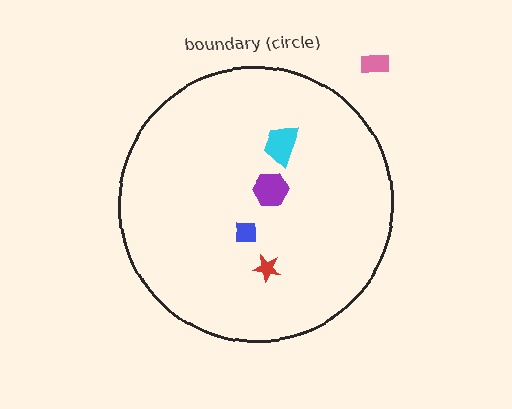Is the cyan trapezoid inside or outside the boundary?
Inside.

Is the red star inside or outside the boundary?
Inside.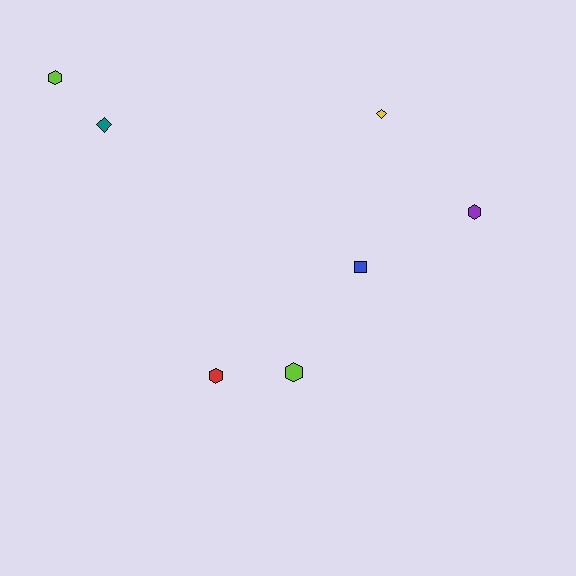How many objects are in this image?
There are 7 objects.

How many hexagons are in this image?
There are 4 hexagons.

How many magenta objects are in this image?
There are no magenta objects.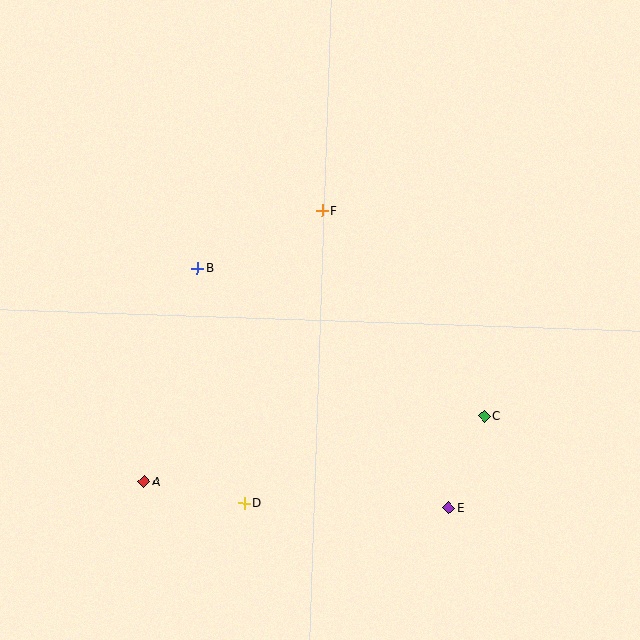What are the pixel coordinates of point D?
Point D is at (244, 503).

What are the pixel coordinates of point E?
Point E is at (448, 508).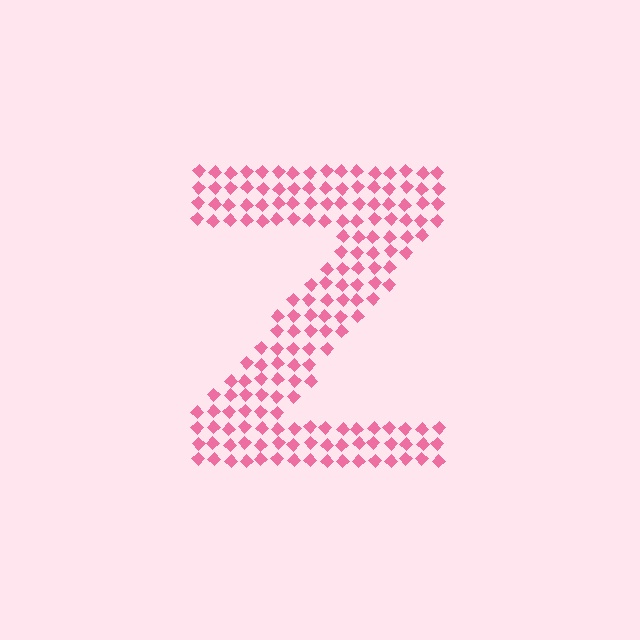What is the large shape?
The large shape is the letter Z.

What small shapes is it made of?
It is made of small diamonds.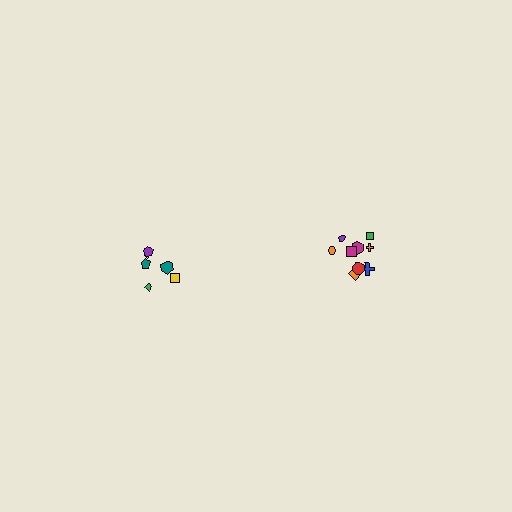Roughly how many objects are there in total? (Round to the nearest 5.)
Roughly 15 objects in total.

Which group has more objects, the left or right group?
The right group.